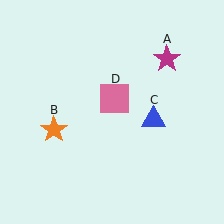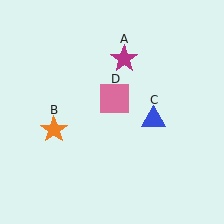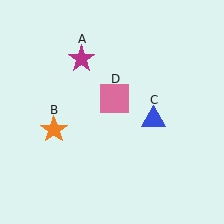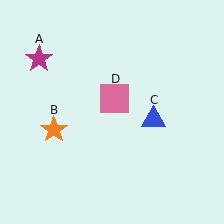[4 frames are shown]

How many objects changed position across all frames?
1 object changed position: magenta star (object A).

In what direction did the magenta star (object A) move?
The magenta star (object A) moved left.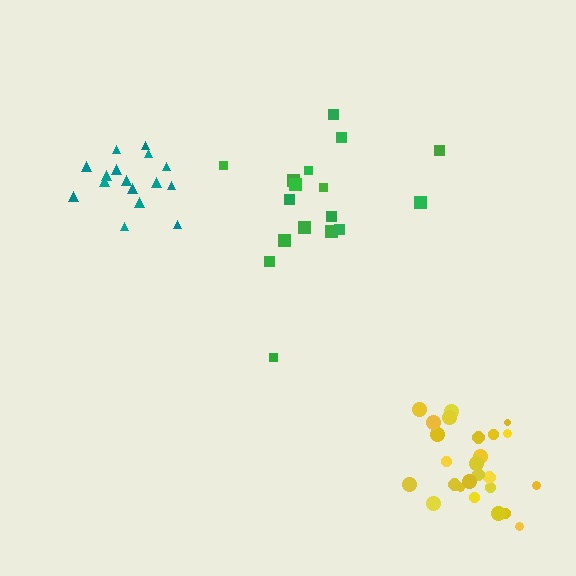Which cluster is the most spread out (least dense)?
Green.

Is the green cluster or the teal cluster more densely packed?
Teal.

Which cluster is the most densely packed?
Yellow.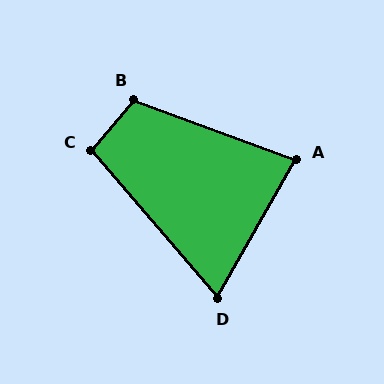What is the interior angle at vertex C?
Approximately 100 degrees (obtuse).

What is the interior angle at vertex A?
Approximately 80 degrees (acute).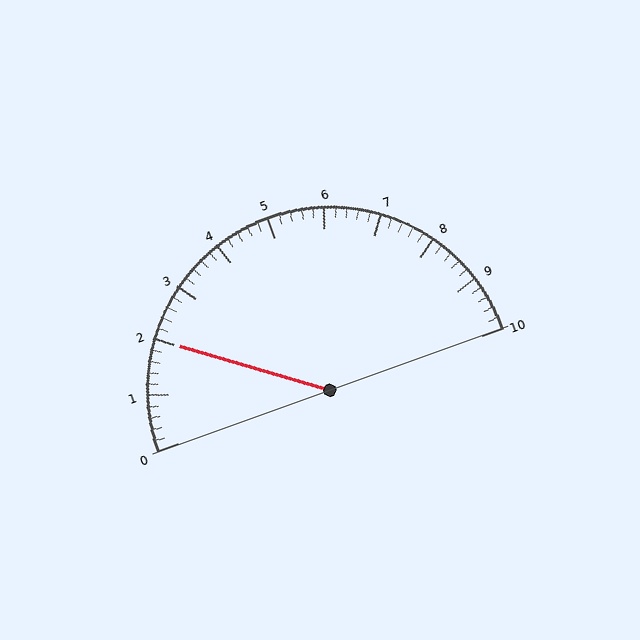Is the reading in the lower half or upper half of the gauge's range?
The reading is in the lower half of the range (0 to 10).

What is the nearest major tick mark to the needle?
The nearest major tick mark is 2.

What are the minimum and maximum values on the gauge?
The gauge ranges from 0 to 10.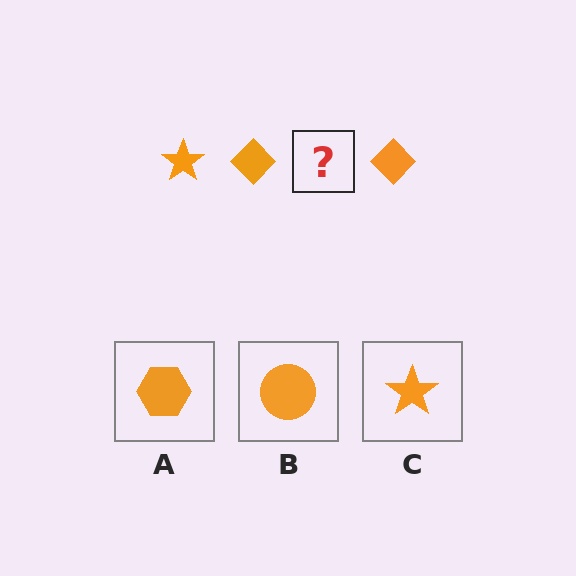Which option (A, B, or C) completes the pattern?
C.